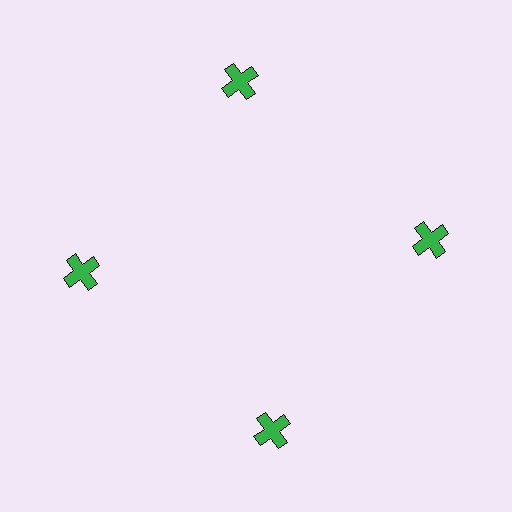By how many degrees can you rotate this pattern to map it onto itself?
The pattern maps onto itself every 90 degrees of rotation.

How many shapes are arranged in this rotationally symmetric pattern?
There are 4 shapes, arranged in 4 groups of 1.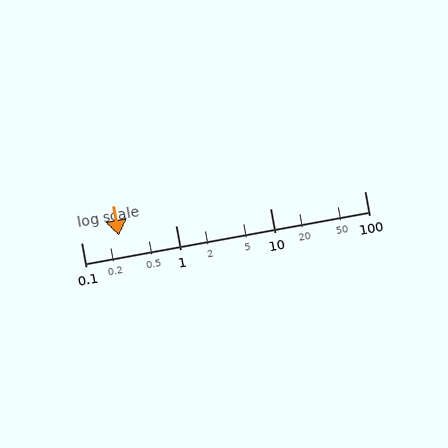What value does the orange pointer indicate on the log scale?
The pointer indicates approximately 0.25.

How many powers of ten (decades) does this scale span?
The scale spans 3 decades, from 0.1 to 100.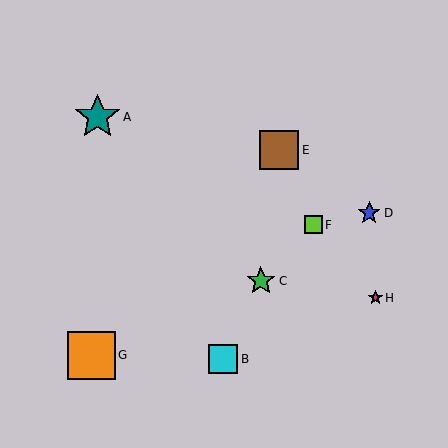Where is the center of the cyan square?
The center of the cyan square is at (223, 359).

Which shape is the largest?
The orange square (labeled G) is the largest.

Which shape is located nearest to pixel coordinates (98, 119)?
The teal star (labeled A) at (98, 117) is nearest to that location.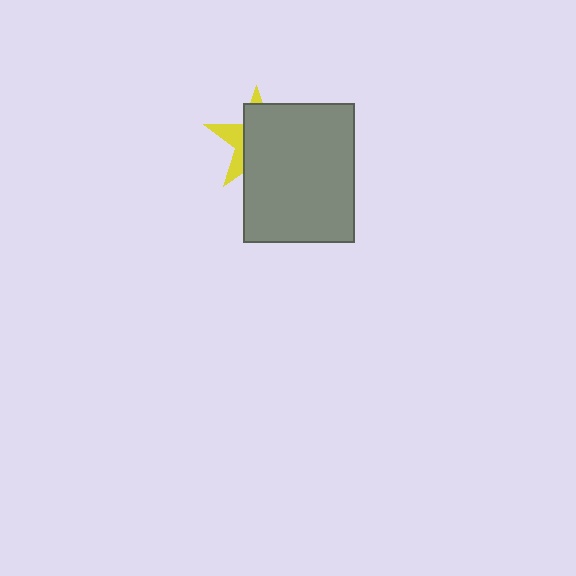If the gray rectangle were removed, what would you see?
You would see the complete yellow star.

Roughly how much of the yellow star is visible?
A small part of it is visible (roughly 31%).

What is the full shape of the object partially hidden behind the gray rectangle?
The partially hidden object is a yellow star.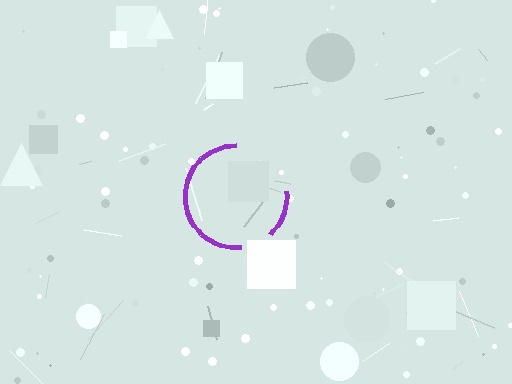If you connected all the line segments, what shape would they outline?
They would outline a circle.